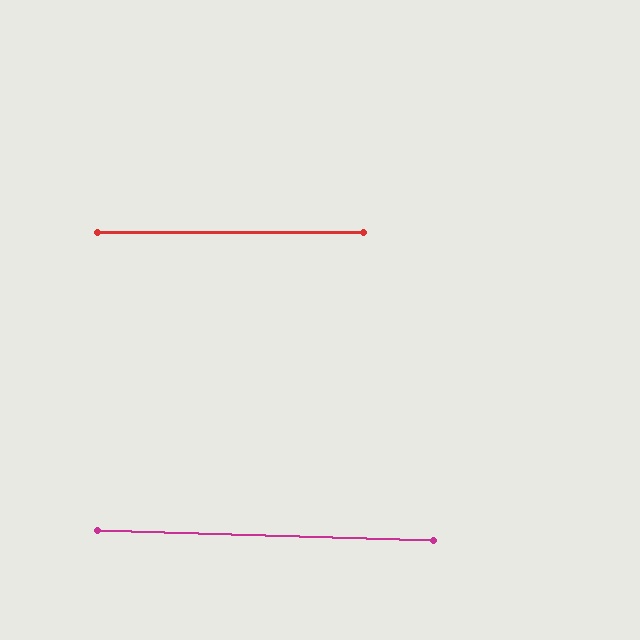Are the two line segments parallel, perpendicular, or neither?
Parallel — their directions differ by only 1.5°.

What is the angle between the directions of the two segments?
Approximately 1 degree.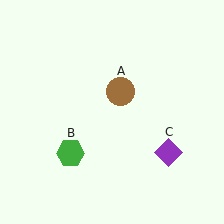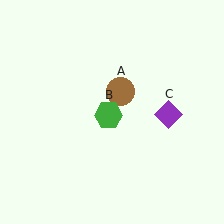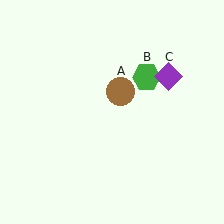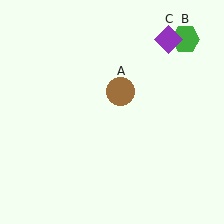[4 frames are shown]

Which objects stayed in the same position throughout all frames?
Brown circle (object A) remained stationary.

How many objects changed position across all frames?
2 objects changed position: green hexagon (object B), purple diamond (object C).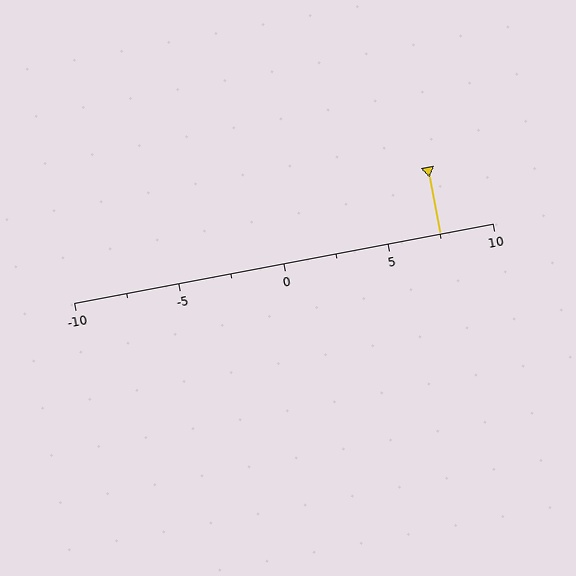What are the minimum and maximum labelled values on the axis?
The axis runs from -10 to 10.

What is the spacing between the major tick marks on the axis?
The major ticks are spaced 5 apart.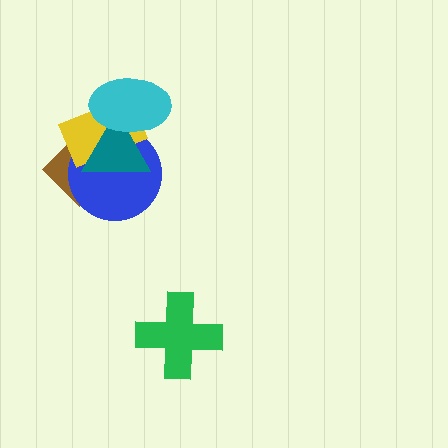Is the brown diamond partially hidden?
Yes, it is partially covered by another shape.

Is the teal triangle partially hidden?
Yes, it is partially covered by another shape.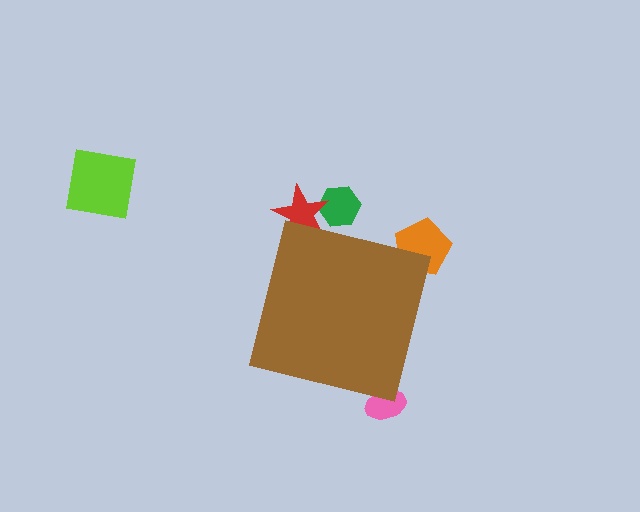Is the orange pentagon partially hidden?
Yes, the orange pentagon is partially hidden behind the brown square.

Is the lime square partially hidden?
No, the lime square is fully visible.